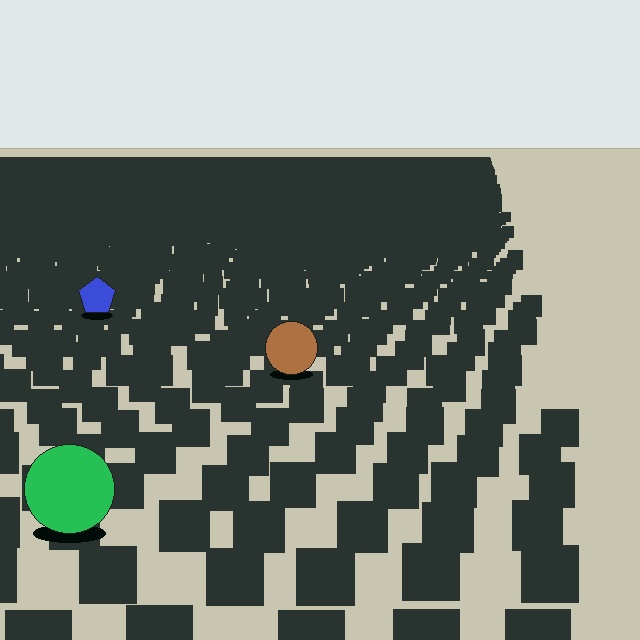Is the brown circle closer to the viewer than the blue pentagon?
Yes. The brown circle is closer — you can tell from the texture gradient: the ground texture is coarser near it.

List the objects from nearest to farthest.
From nearest to farthest: the green circle, the brown circle, the blue pentagon.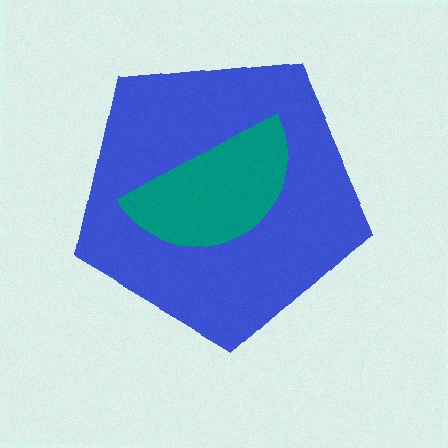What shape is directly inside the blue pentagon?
The teal semicircle.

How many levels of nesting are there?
2.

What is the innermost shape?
The teal semicircle.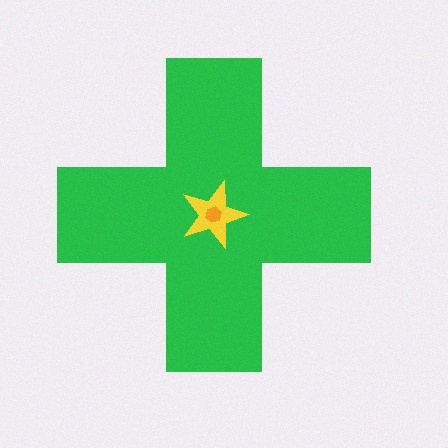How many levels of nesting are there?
3.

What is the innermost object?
The orange hexagon.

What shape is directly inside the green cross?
The yellow star.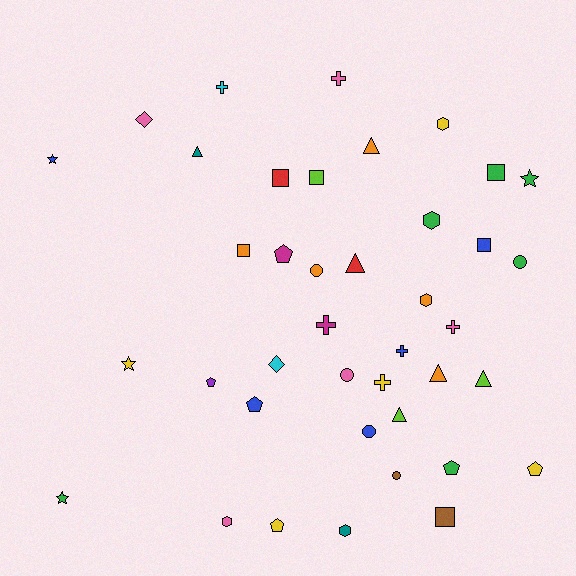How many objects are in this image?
There are 40 objects.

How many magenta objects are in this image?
There are 2 magenta objects.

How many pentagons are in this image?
There are 6 pentagons.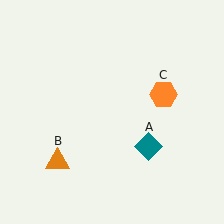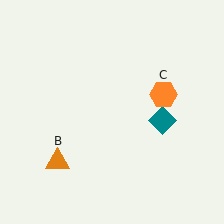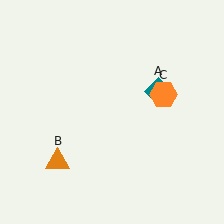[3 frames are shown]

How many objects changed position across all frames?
1 object changed position: teal diamond (object A).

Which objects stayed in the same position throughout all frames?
Orange triangle (object B) and orange hexagon (object C) remained stationary.